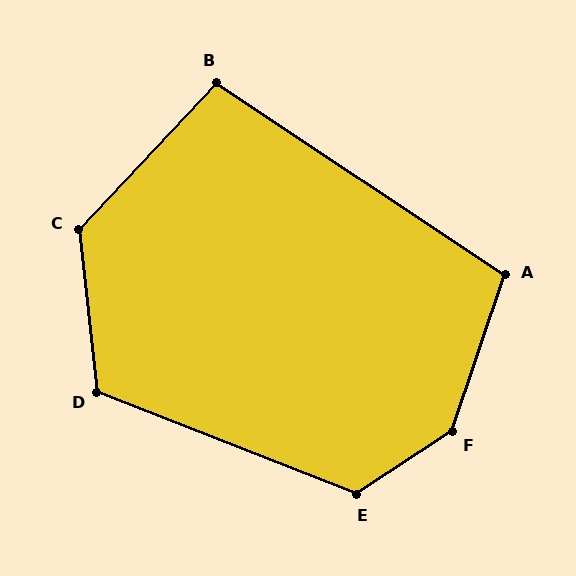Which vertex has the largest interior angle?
F, at approximately 142 degrees.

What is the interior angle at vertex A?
Approximately 105 degrees (obtuse).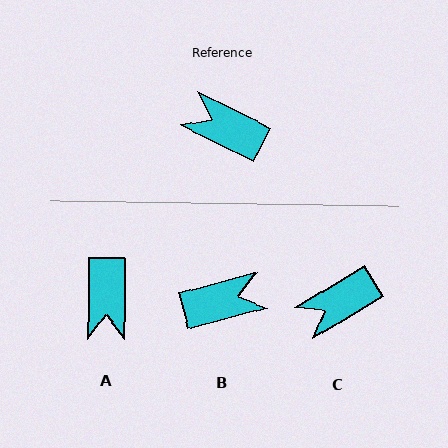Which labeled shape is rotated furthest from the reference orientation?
B, about 138 degrees away.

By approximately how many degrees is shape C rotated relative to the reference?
Approximately 58 degrees counter-clockwise.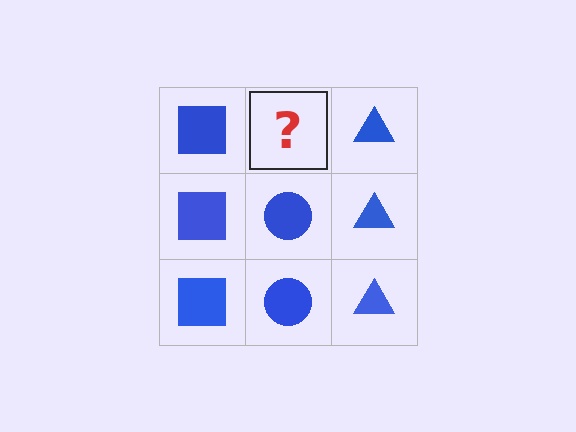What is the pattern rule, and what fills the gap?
The rule is that each column has a consistent shape. The gap should be filled with a blue circle.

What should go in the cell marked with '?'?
The missing cell should contain a blue circle.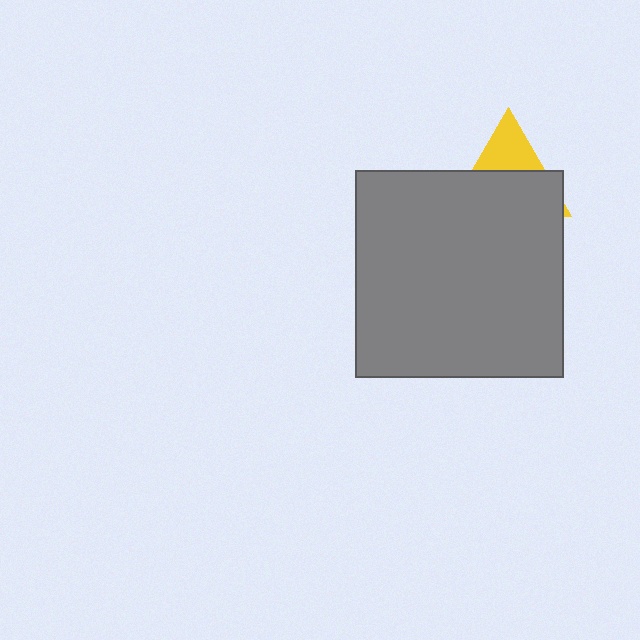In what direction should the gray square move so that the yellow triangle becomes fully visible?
The gray square should move down. That is the shortest direction to clear the overlap and leave the yellow triangle fully visible.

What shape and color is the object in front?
The object in front is a gray square.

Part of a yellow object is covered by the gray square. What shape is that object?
It is a triangle.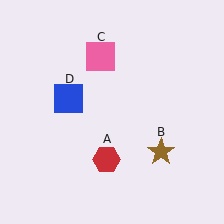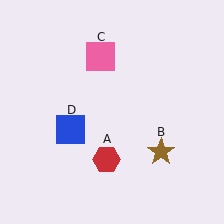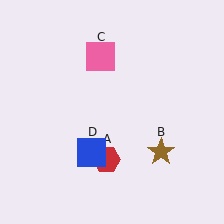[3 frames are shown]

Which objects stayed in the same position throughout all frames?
Red hexagon (object A) and brown star (object B) and pink square (object C) remained stationary.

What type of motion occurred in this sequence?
The blue square (object D) rotated counterclockwise around the center of the scene.